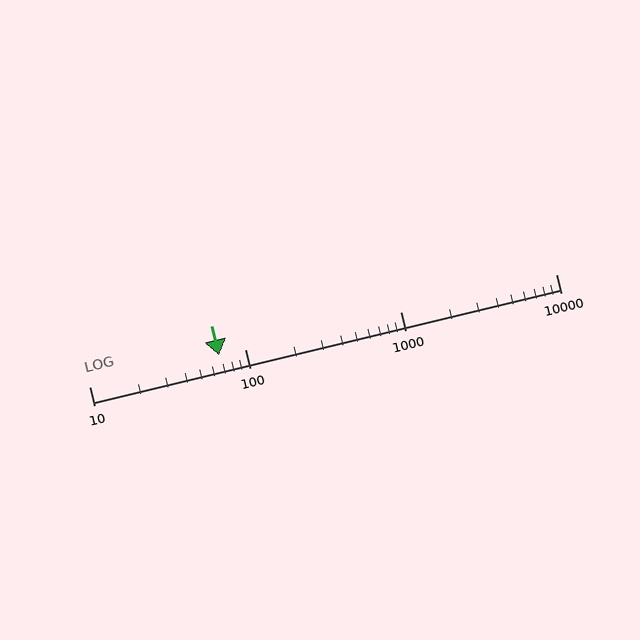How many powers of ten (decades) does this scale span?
The scale spans 3 decades, from 10 to 10000.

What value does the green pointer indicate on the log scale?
The pointer indicates approximately 68.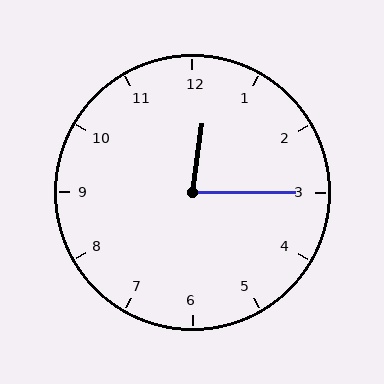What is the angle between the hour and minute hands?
Approximately 82 degrees.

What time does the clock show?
12:15.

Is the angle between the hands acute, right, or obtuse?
It is acute.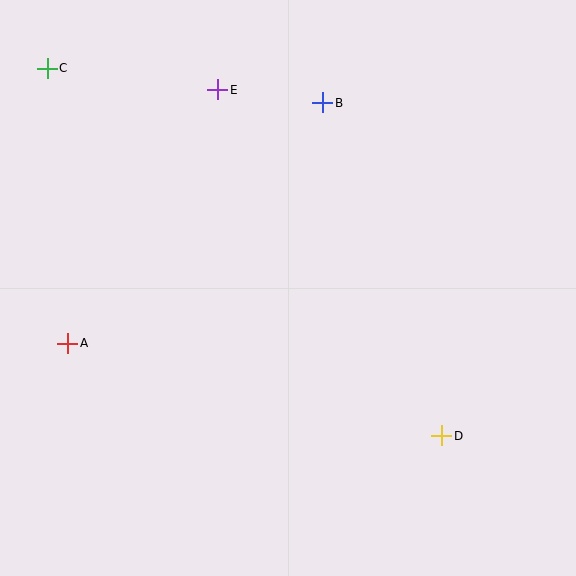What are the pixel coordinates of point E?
Point E is at (218, 90).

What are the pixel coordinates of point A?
Point A is at (68, 343).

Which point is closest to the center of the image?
Point B at (323, 103) is closest to the center.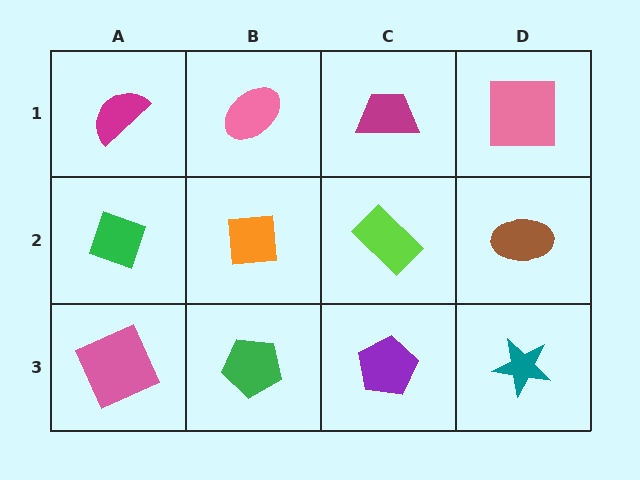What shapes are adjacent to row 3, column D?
A brown ellipse (row 2, column D), a purple pentagon (row 3, column C).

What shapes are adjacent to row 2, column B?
A pink ellipse (row 1, column B), a green pentagon (row 3, column B), a green diamond (row 2, column A), a lime rectangle (row 2, column C).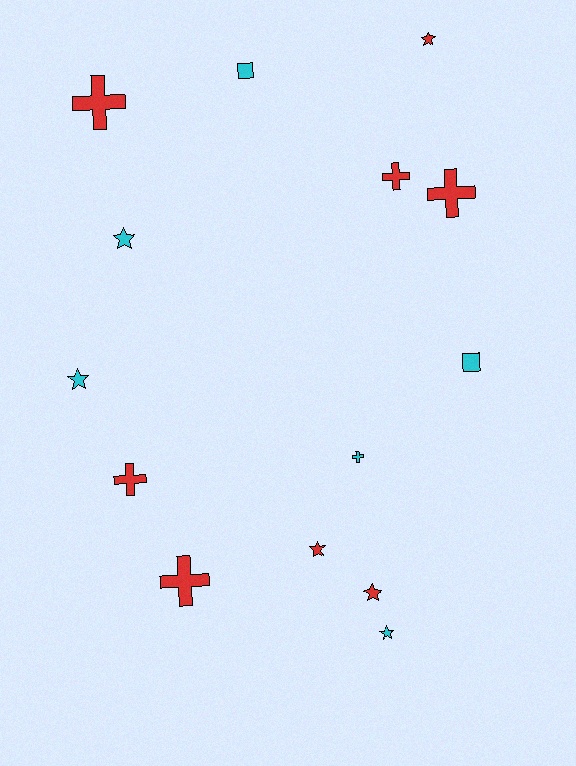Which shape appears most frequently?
Star, with 6 objects.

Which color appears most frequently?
Red, with 8 objects.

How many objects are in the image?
There are 14 objects.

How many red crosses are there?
There are 5 red crosses.